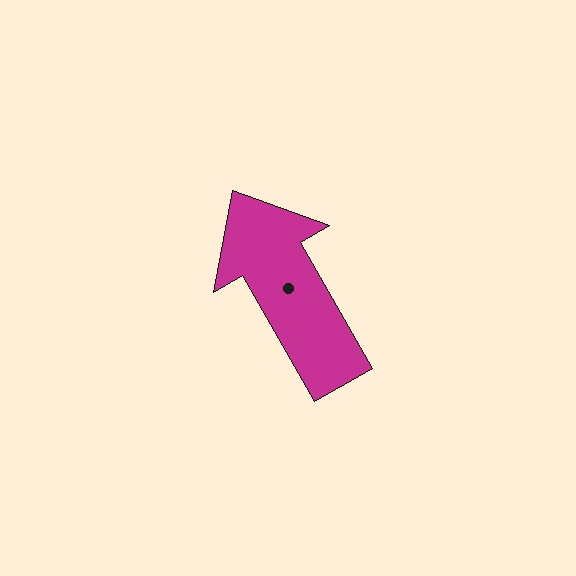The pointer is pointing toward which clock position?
Roughly 11 o'clock.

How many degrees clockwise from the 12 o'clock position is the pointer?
Approximately 330 degrees.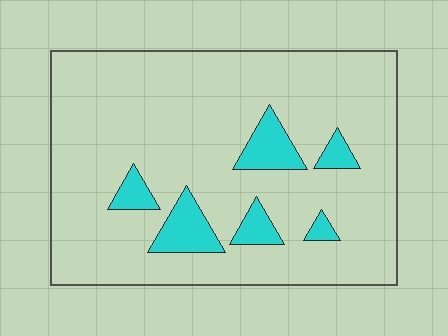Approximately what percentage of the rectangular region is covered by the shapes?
Approximately 10%.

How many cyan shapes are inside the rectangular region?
6.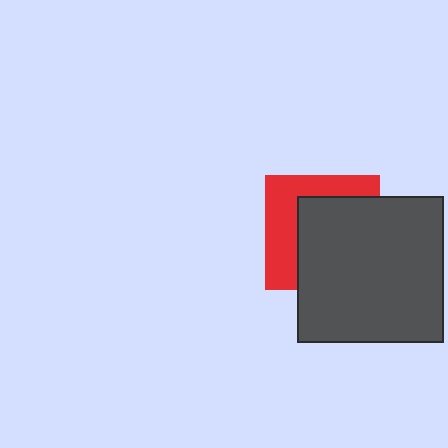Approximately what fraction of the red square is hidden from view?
Roughly 59% of the red square is hidden behind the dark gray square.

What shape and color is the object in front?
The object in front is a dark gray square.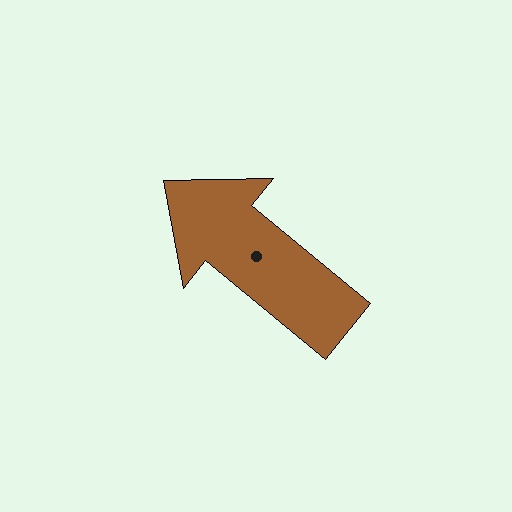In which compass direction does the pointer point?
Northwest.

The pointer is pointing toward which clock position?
Roughly 10 o'clock.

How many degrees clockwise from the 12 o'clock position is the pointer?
Approximately 309 degrees.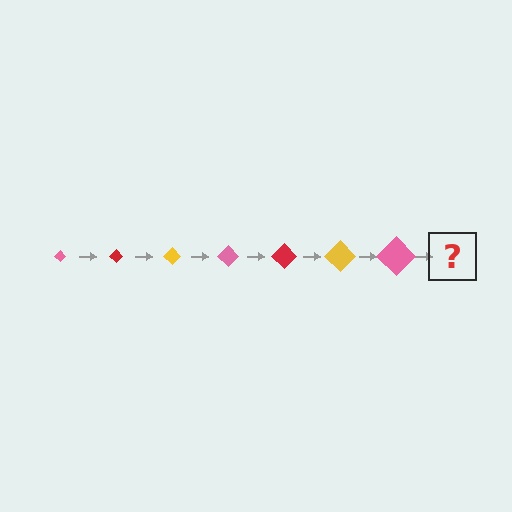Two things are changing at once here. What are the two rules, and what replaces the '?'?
The two rules are that the diamond grows larger each step and the color cycles through pink, red, and yellow. The '?' should be a red diamond, larger than the previous one.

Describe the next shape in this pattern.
It should be a red diamond, larger than the previous one.